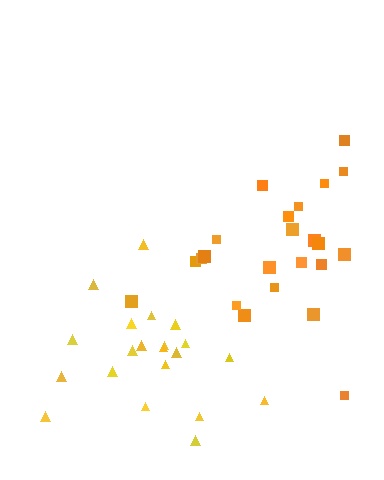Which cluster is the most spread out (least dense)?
Orange.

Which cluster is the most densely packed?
Yellow.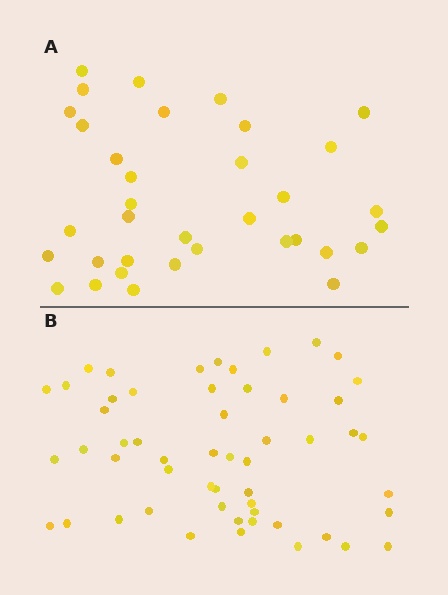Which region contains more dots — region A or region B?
Region B (the bottom region) has more dots.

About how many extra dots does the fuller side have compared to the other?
Region B has approximately 20 more dots than region A.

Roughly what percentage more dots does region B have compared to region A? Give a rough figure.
About 55% more.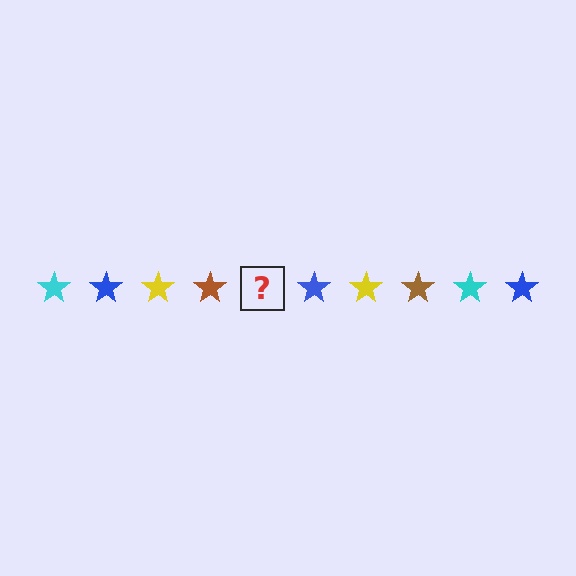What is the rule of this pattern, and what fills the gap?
The rule is that the pattern cycles through cyan, blue, yellow, brown stars. The gap should be filled with a cyan star.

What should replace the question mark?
The question mark should be replaced with a cyan star.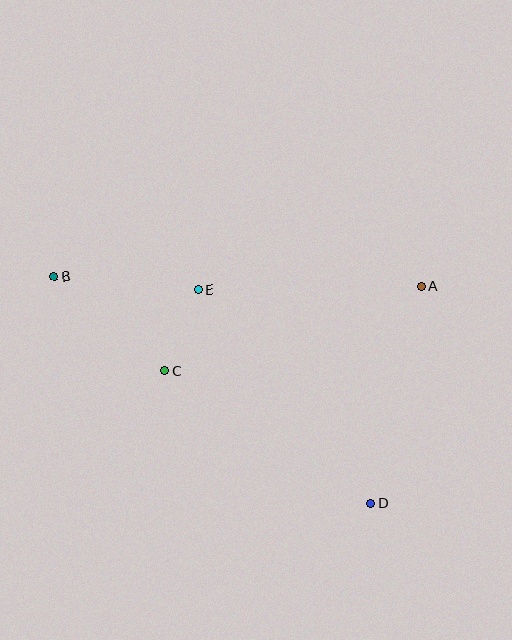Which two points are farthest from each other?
Points B and D are farthest from each other.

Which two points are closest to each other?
Points C and E are closest to each other.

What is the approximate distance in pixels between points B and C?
The distance between B and C is approximately 145 pixels.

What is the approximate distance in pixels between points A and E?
The distance between A and E is approximately 223 pixels.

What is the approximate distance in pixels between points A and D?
The distance between A and D is approximately 223 pixels.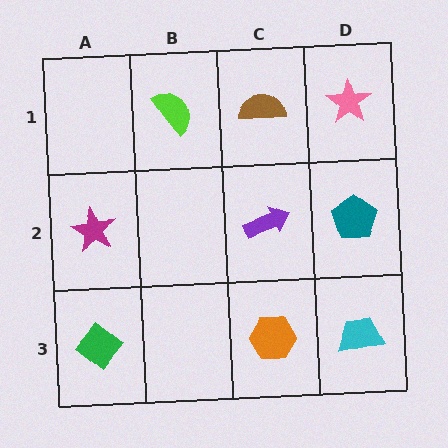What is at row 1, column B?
A lime semicircle.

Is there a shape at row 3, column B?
No, that cell is empty.